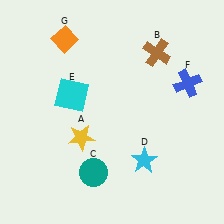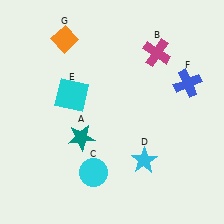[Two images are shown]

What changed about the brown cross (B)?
In Image 1, B is brown. In Image 2, it changed to magenta.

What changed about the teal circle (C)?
In Image 1, C is teal. In Image 2, it changed to cyan.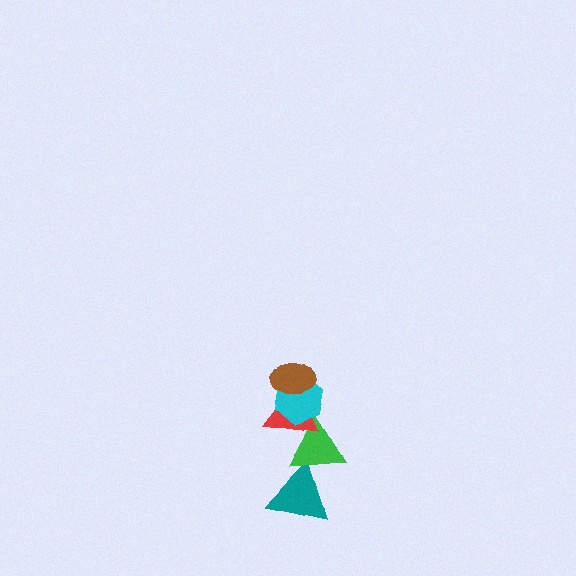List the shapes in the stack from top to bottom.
From top to bottom: the brown ellipse, the cyan hexagon, the red triangle, the green triangle, the teal triangle.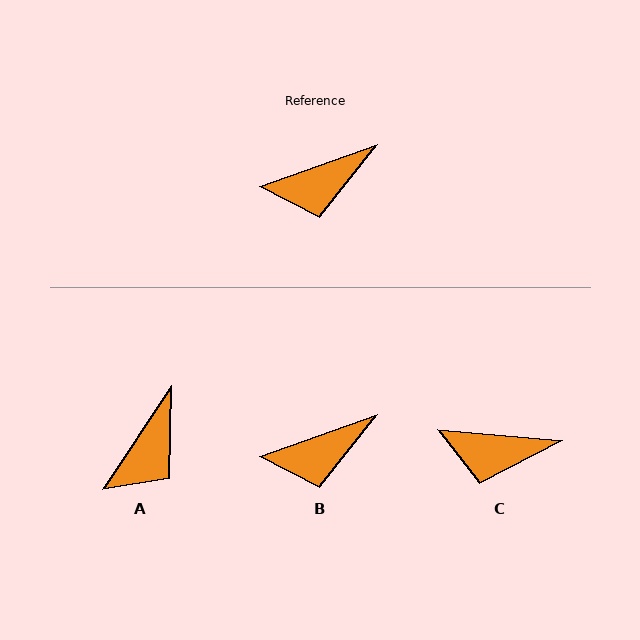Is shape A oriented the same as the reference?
No, it is off by about 37 degrees.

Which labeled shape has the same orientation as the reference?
B.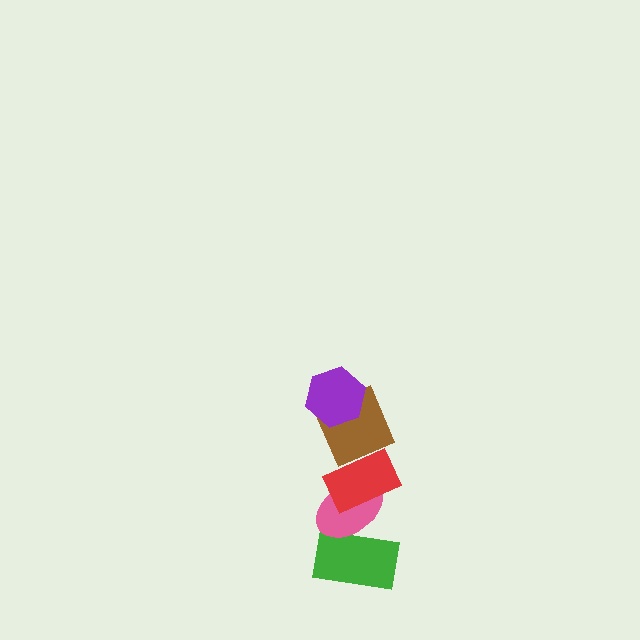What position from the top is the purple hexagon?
The purple hexagon is 1st from the top.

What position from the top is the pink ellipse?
The pink ellipse is 4th from the top.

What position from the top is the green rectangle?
The green rectangle is 5th from the top.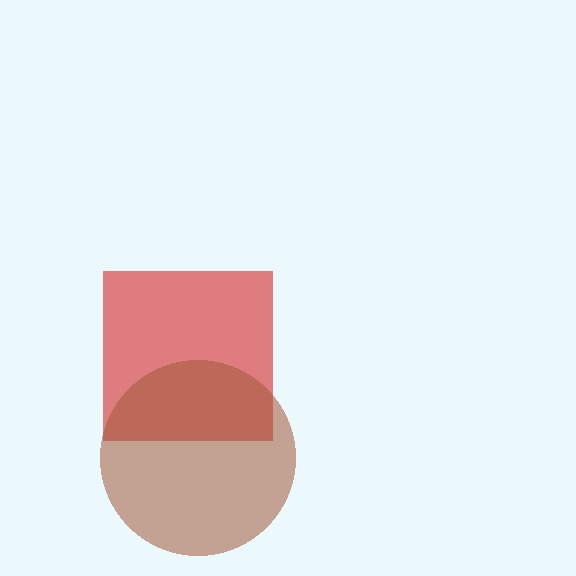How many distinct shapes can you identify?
There are 2 distinct shapes: a red square, a brown circle.